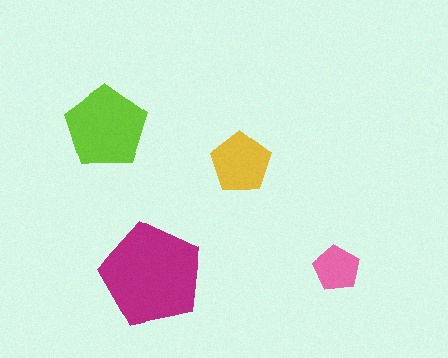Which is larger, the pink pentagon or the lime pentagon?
The lime one.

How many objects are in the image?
There are 4 objects in the image.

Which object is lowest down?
The magenta pentagon is bottommost.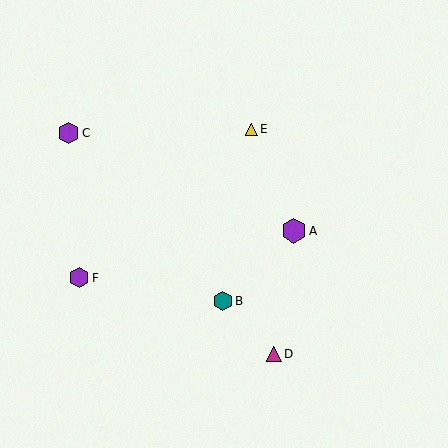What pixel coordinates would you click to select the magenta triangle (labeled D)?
Click at (274, 354) to select the magenta triangle D.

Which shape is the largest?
The purple hexagon (labeled A) is the largest.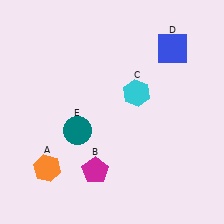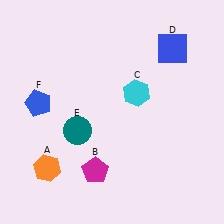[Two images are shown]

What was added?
A blue pentagon (F) was added in Image 2.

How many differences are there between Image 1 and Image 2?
There is 1 difference between the two images.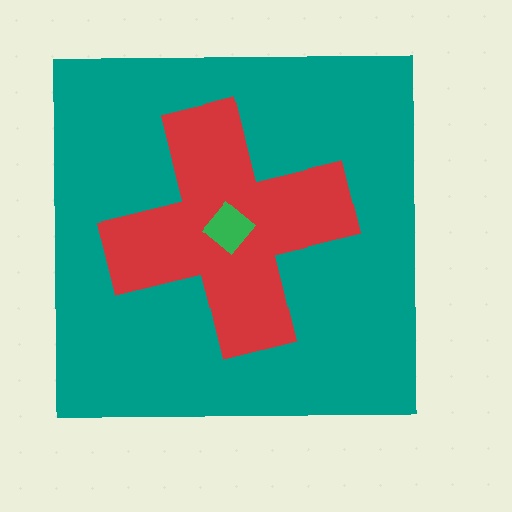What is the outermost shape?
The teal square.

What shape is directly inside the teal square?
The red cross.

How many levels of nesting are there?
3.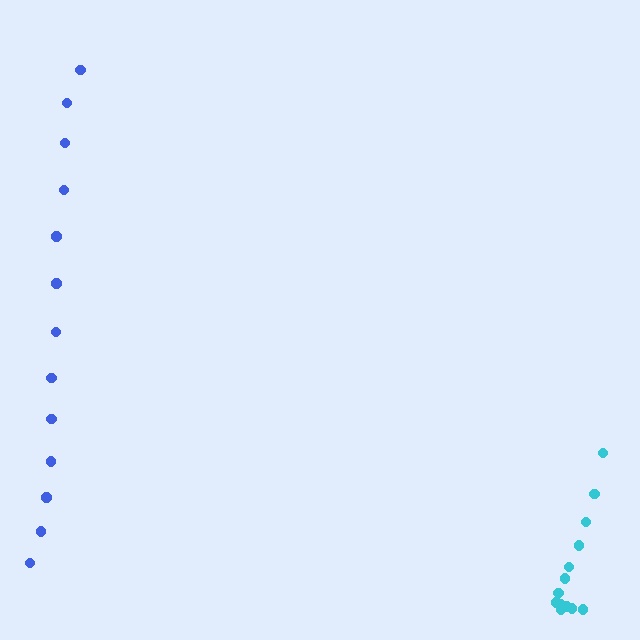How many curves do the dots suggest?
There are 2 distinct paths.